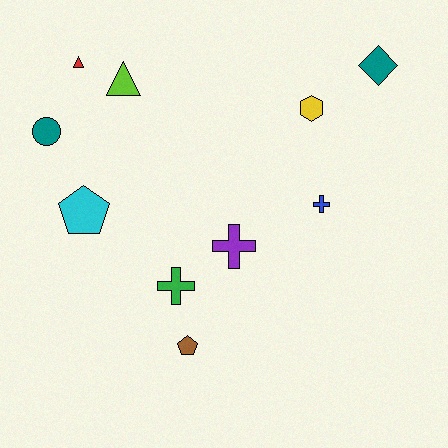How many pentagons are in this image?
There are 2 pentagons.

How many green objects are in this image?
There is 1 green object.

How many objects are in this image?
There are 10 objects.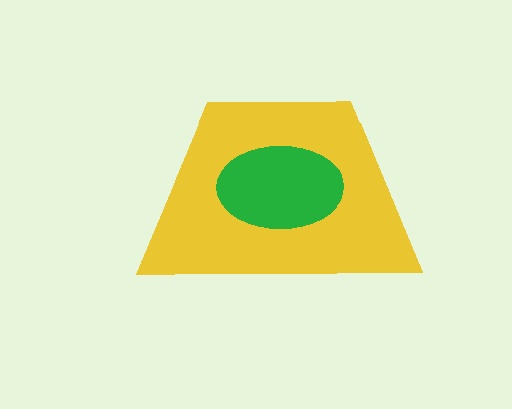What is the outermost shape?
The yellow trapezoid.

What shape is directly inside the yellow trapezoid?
The green ellipse.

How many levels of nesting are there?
2.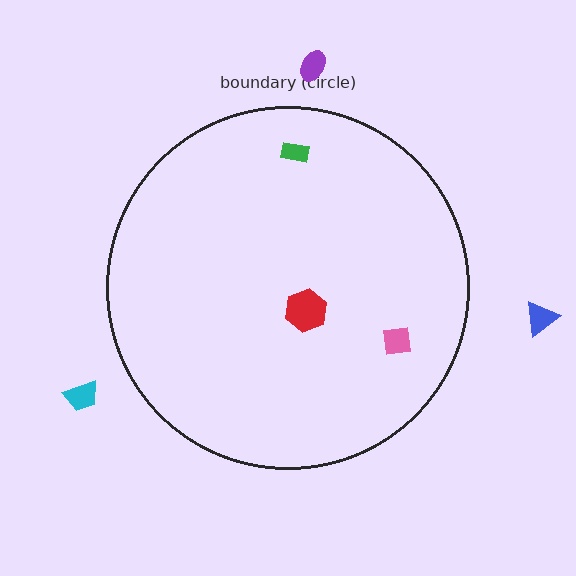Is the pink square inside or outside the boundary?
Inside.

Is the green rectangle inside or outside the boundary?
Inside.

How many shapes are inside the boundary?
3 inside, 3 outside.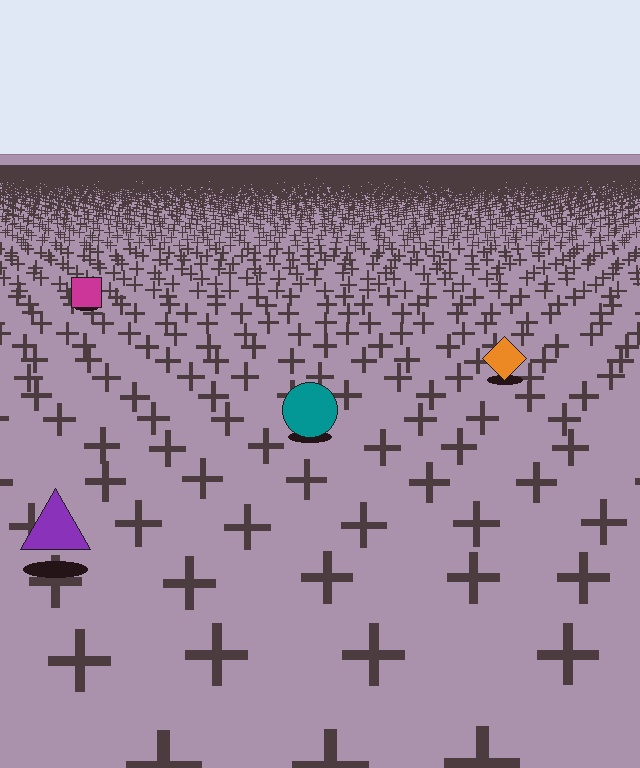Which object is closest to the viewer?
The purple triangle is closest. The texture marks near it are larger and more spread out.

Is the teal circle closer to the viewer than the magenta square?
Yes. The teal circle is closer — you can tell from the texture gradient: the ground texture is coarser near it.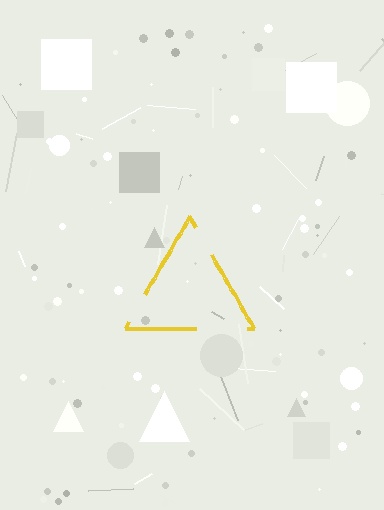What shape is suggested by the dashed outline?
The dashed outline suggests a triangle.